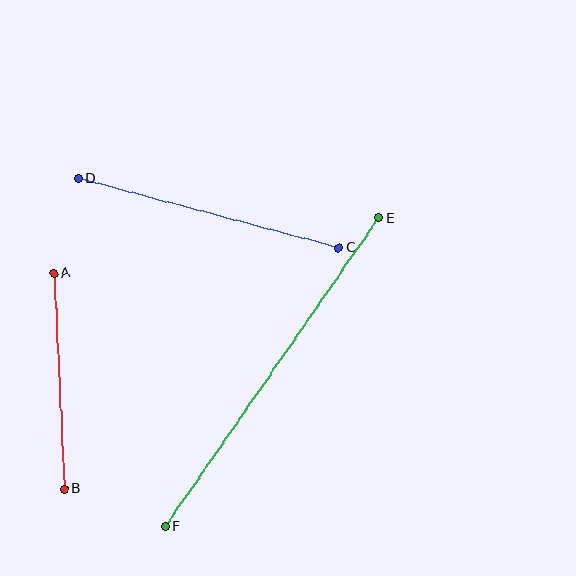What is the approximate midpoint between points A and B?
The midpoint is at approximately (59, 381) pixels.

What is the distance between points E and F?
The distance is approximately 375 pixels.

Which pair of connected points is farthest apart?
Points E and F are farthest apart.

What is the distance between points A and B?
The distance is approximately 216 pixels.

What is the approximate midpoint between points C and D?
The midpoint is at approximately (208, 213) pixels.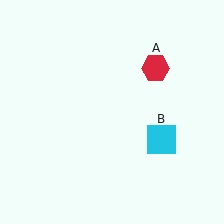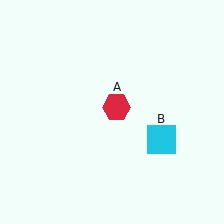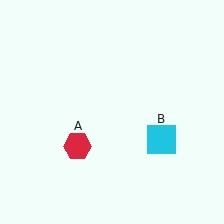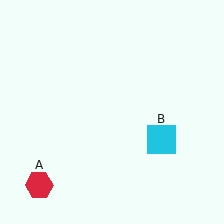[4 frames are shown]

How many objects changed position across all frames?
1 object changed position: red hexagon (object A).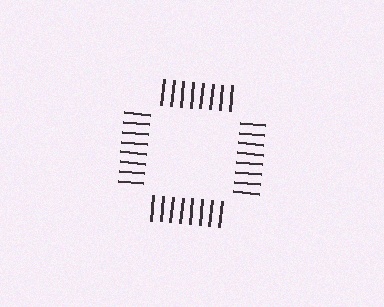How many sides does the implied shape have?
4 sides — the line-ends trace a square.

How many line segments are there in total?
32 — 8 along each of the 4 edges.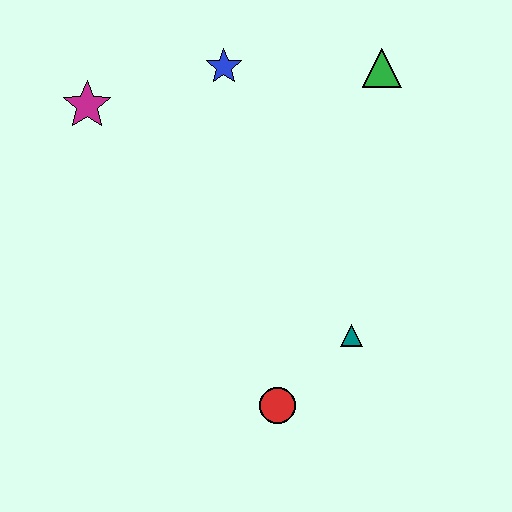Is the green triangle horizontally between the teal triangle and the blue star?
No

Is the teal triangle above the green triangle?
No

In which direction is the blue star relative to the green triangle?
The blue star is to the left of the green triangle.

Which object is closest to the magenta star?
The blue star is closest to the magenta star.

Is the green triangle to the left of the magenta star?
No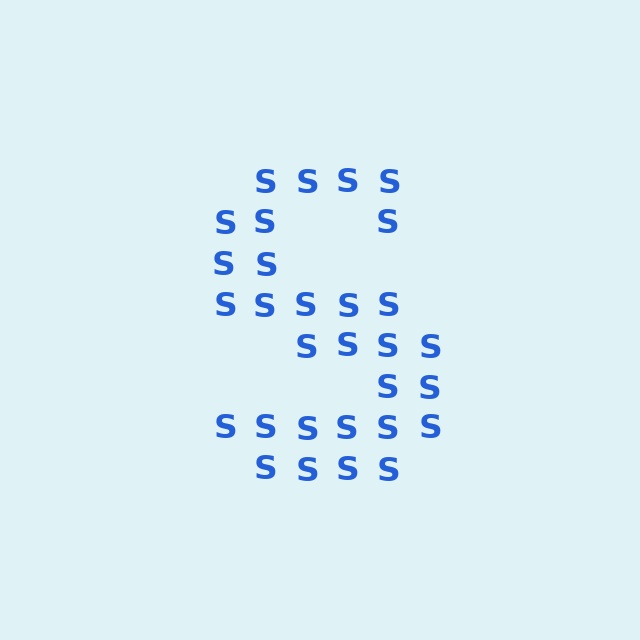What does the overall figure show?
The overall figure shows the letter S.